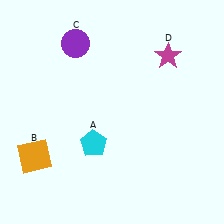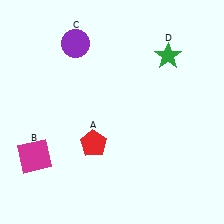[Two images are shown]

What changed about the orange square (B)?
In Image 1, B is orange. In Image 2, it changed to magenta.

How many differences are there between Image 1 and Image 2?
There are 3 differences between the two images.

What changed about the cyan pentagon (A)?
In Image 1, A is cyan. In Image 2, it changed to red.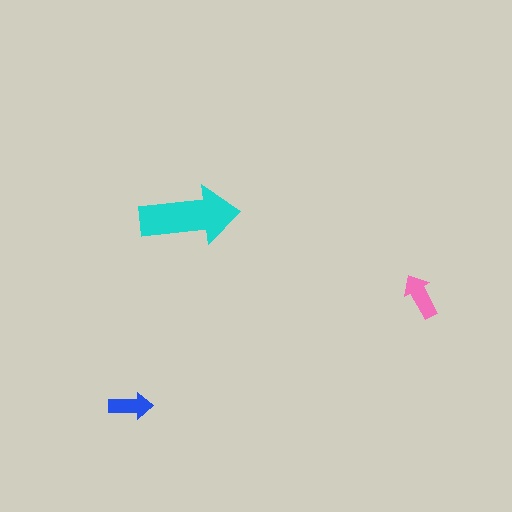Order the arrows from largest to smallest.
the cyan one, the pink one, the blue one.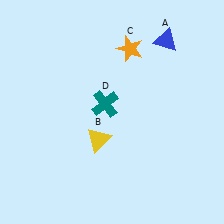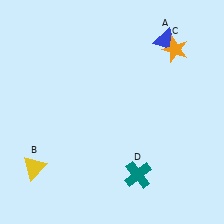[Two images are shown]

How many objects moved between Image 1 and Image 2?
3 objects moved between the two images.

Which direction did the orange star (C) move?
The orange star (C) moved right.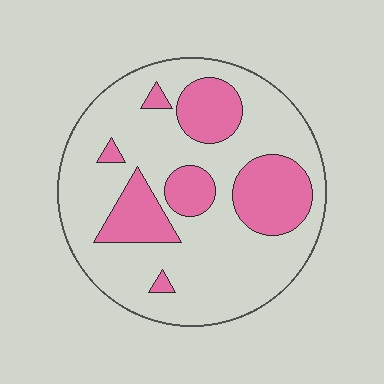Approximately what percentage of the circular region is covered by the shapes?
Approximately 25%.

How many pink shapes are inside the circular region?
7.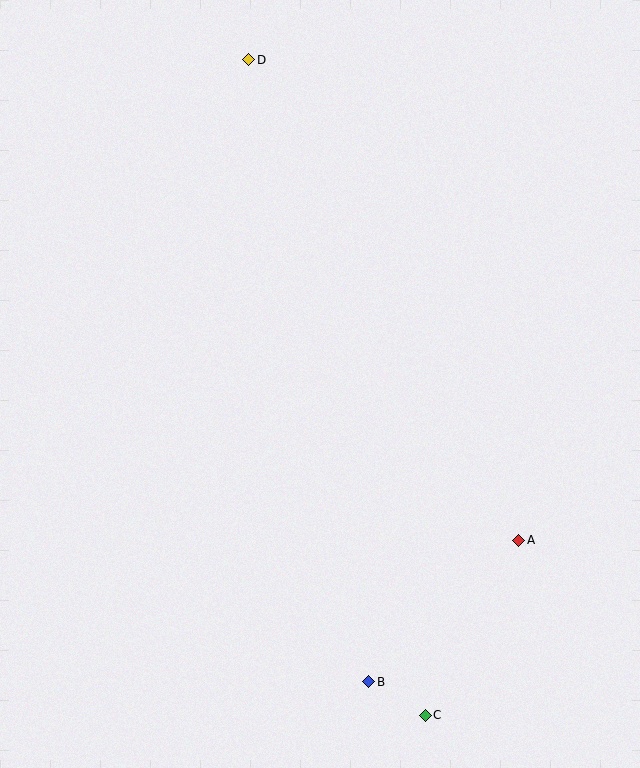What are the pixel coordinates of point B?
Point B is at (369, 682).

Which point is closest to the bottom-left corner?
Point B is closest to the bottom-left corner.